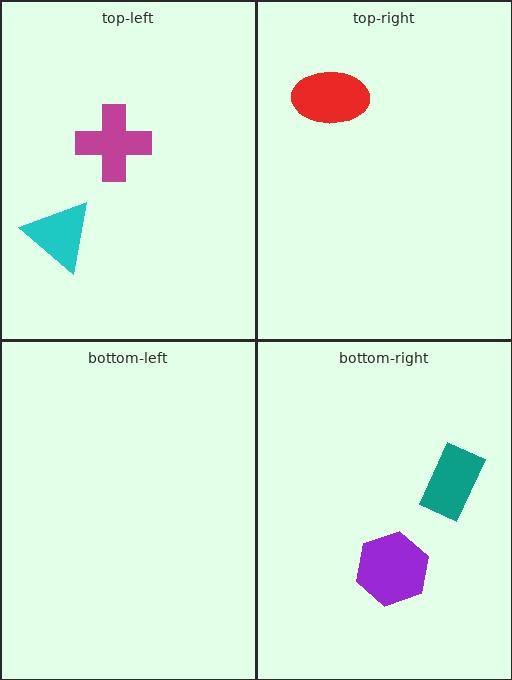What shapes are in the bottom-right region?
The purple hexagon, the teal rectangle.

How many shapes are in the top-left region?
2.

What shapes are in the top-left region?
The cyan triangle, the magenta cross.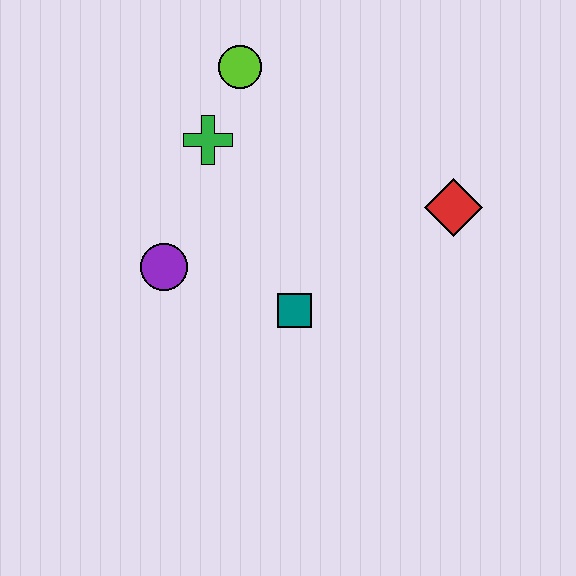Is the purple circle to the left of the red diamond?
Yes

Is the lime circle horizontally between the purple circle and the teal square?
Yes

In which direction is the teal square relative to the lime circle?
The teal square is below the lime circle.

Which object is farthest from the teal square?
The lime circle is farthest from the teal square.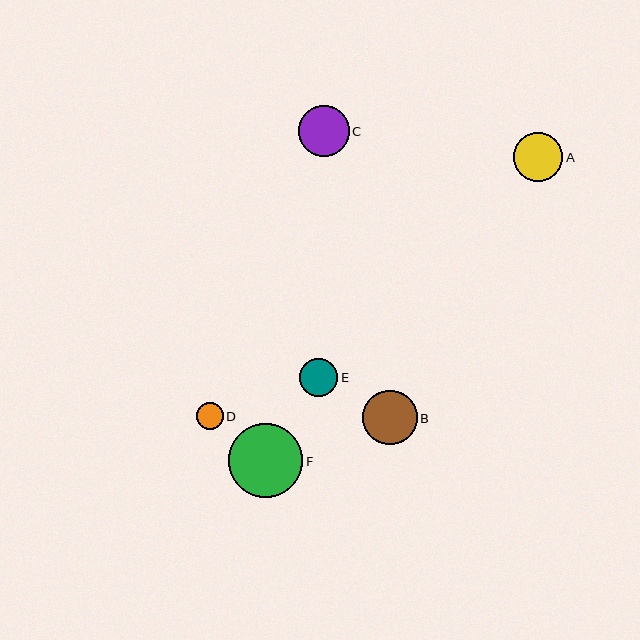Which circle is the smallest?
Circle D is the smallest with a size of approximately 27 pixels.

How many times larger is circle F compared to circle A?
Circle F is approximately 1.5 times the size of circle A.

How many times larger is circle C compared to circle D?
Circle C is approximately 1.9 times the size of circle D.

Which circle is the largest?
Circle F is the largest with a size of approximately 74 pixels.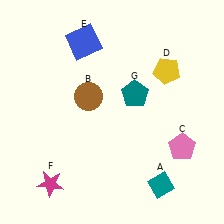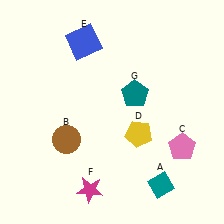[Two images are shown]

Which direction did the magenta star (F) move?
The magenta star (F) moved right.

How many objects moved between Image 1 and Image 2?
3 objects moved between the two images.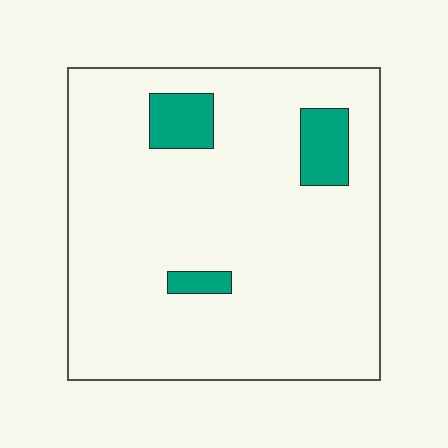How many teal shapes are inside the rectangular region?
3.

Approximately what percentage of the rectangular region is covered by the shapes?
Approximately 10%.